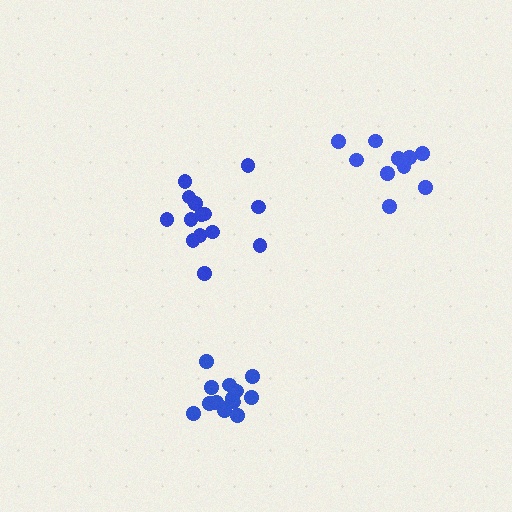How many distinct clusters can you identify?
There are 3 distinct clusters.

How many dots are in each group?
Group 1: 14 dots, Group 2: 14 dots, Group 3: 10 dots (38 total).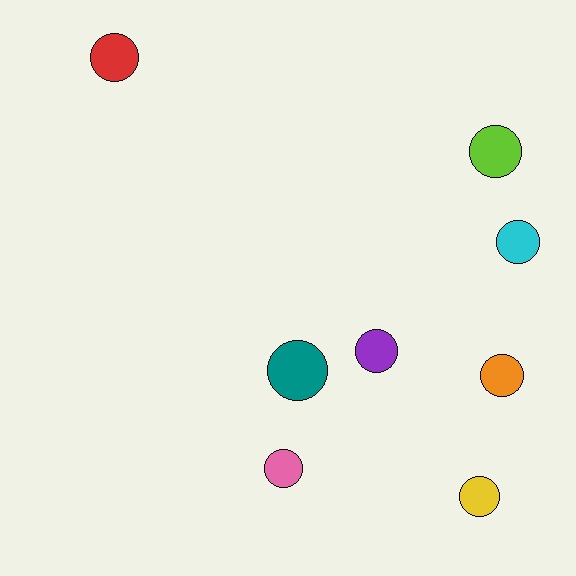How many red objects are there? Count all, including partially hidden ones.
There is 1 red object.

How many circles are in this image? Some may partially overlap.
There are 8 circles.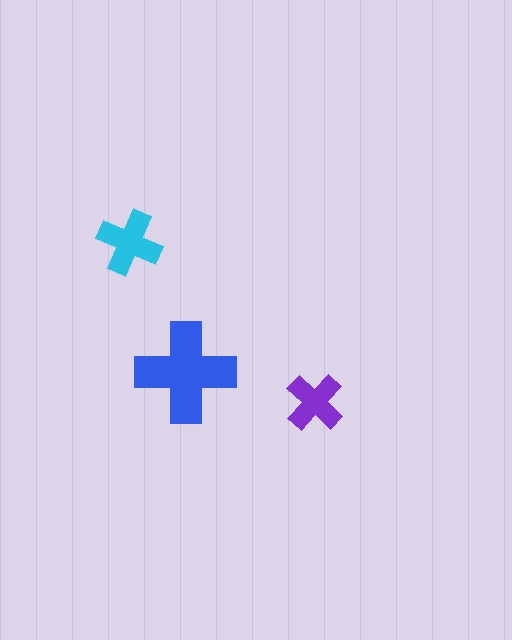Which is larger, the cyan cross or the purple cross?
The cyan one.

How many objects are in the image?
There are 3 objects in the image.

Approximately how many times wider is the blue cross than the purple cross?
About 1.5 times wider.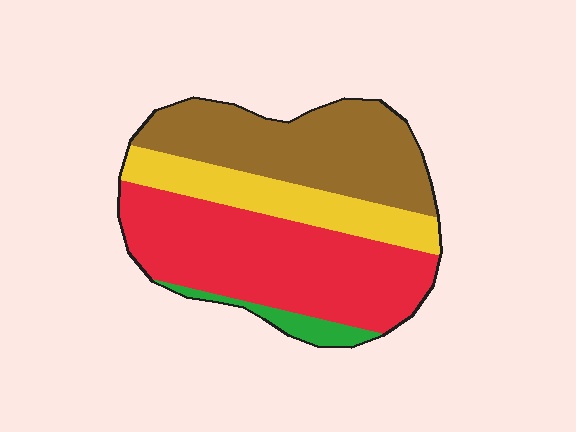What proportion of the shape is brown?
Brown takes up about one third (1/3) of the shape.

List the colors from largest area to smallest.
From largest to smallest: red, brown, yellow, green.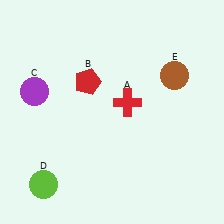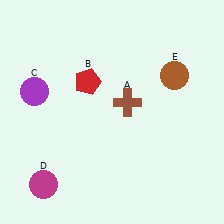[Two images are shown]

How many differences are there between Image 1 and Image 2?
There are 2 differences between the two images.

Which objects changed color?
A changed from red to brown. D changed from lime to magenta.